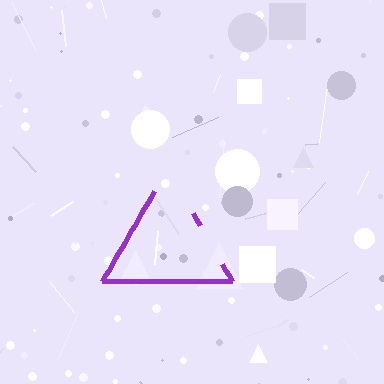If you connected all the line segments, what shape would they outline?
They would outline a triangle.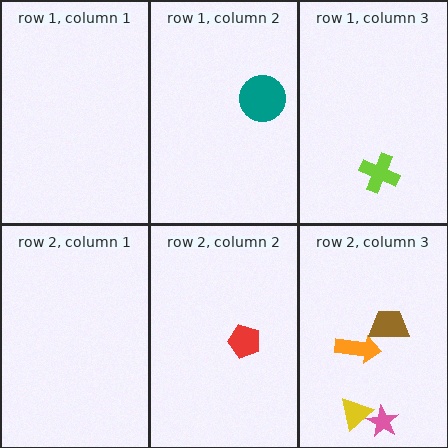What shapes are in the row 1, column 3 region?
The lime cross.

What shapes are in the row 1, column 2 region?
The teal circle.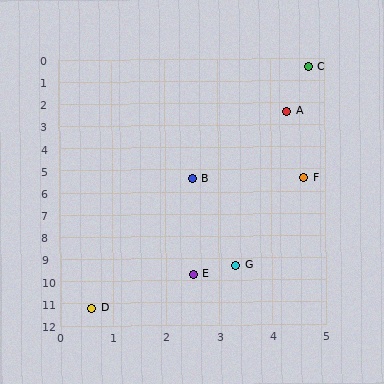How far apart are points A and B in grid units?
Points A and B are about 3.5 grid units apart.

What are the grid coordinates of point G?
Point G is at approximately (3.3, 9.3).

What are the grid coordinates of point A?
Point A is at approximately (4.3, 2.4).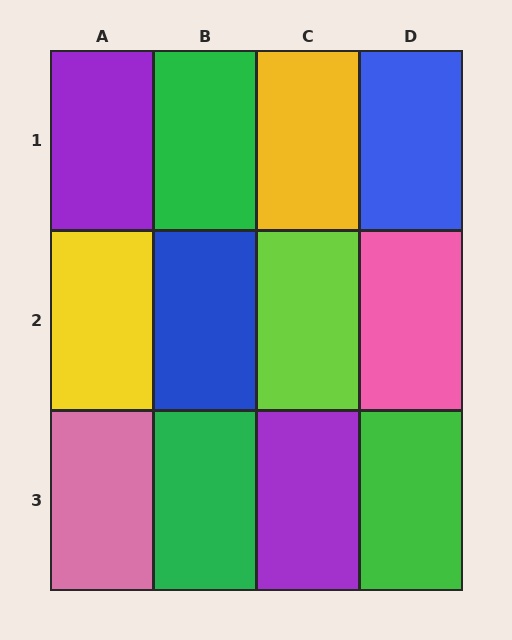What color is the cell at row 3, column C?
Purple.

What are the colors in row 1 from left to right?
Purple, green, yellow, blue.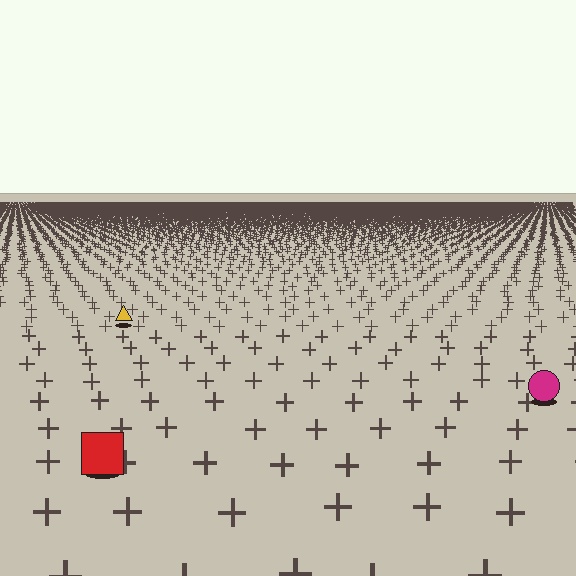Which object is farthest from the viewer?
The yellow triangle is farthest from the viewer. It appears smaller and the ground texture around it is denser.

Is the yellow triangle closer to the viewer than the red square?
No. The red square is closer — you can tell from the texture gradient: the ground texture is coarser near it.